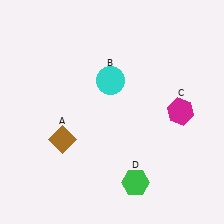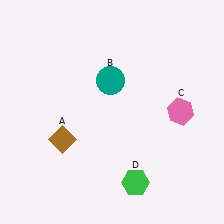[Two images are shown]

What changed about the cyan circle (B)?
In Image 1, B is cyan. In Image 2, it changed to teal.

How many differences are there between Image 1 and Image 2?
There are 2 differences between the two images.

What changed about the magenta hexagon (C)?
In Image 1, C is magenta. In Image 2, it changed to pink.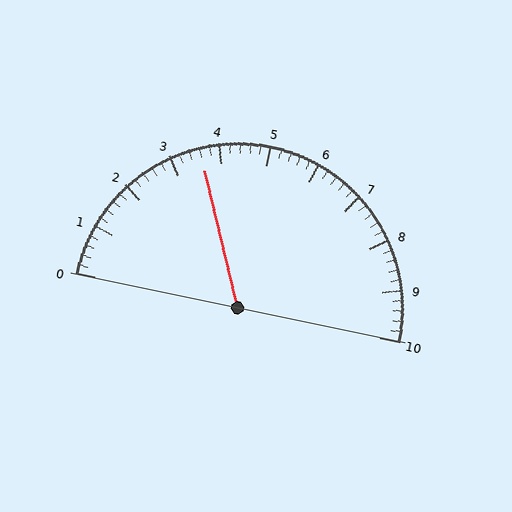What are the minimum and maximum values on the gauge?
The gauge ranges from 0 to 10.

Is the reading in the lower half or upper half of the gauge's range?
The reading is in the lower half of the range (0 to 10).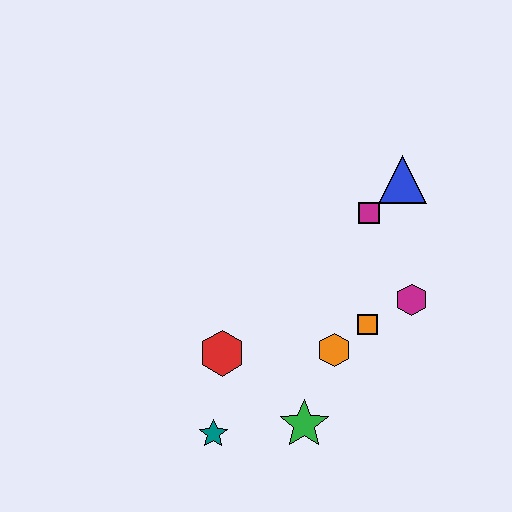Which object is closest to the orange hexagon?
The orange square is closest to the orange hexagon.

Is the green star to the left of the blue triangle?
Yes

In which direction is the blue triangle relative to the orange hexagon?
The blue triangle is above the orange hexagon.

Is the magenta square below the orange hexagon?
No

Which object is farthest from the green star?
The blue triangle is farthest from the green star.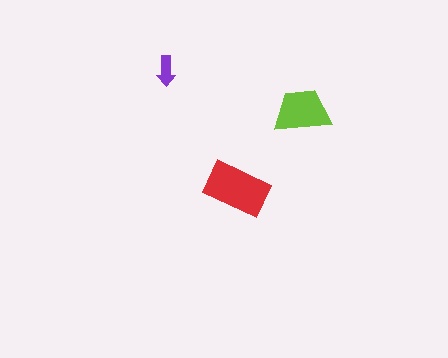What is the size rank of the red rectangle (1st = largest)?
1st.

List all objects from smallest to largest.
The purple arrow, the lime trapezoid, the red rectangle.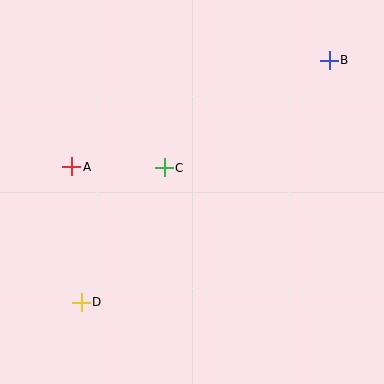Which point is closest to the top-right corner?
Point B is closest to the top-right corner.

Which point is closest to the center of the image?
Point C at (164, 168) is closest to the center.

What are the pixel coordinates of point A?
Point A is at (72, 167).